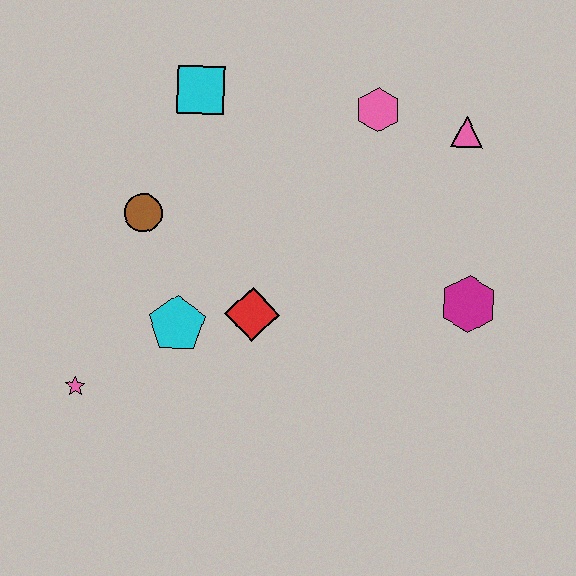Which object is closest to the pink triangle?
The pink hexagon is closest to the pink triangle.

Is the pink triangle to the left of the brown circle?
No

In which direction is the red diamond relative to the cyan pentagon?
The red diamond is to the right of the cyan pentagon.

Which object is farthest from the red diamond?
The pink triangle is farthest from the red diamond.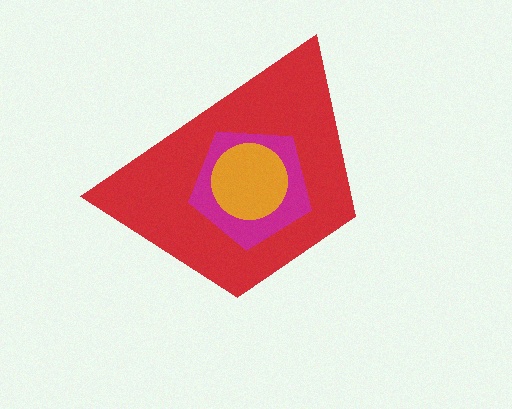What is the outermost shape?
The red trapezoid.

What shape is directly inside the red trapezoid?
The magenta pentagon.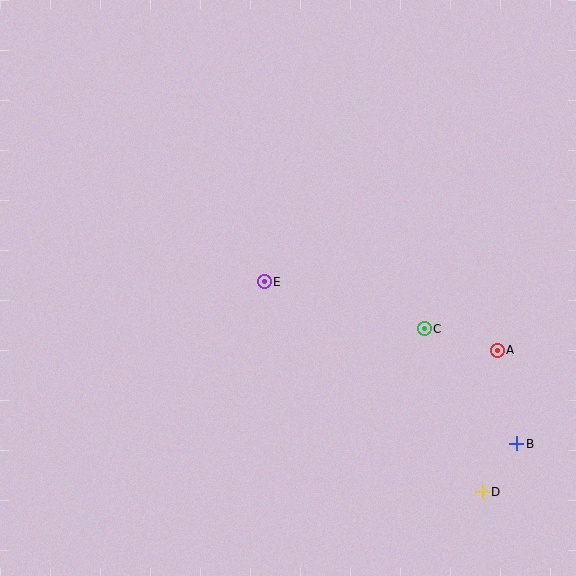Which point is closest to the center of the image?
Point E at (264, 282) is closest to the center.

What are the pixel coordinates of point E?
Point E is at (264, 282).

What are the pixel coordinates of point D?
Point D is at (482, 492).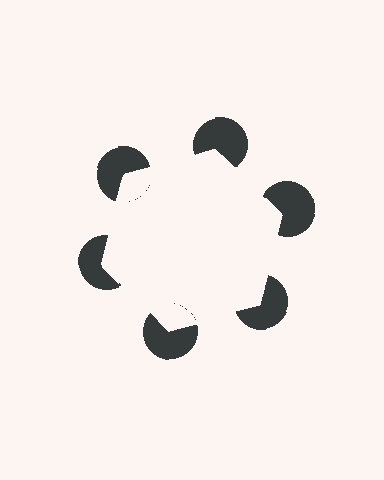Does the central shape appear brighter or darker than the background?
It typically appears slightly brighter than the background, even though no actual brightness change is drawn.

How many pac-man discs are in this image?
There are 6 — one at each vertex of the illusory hexagon.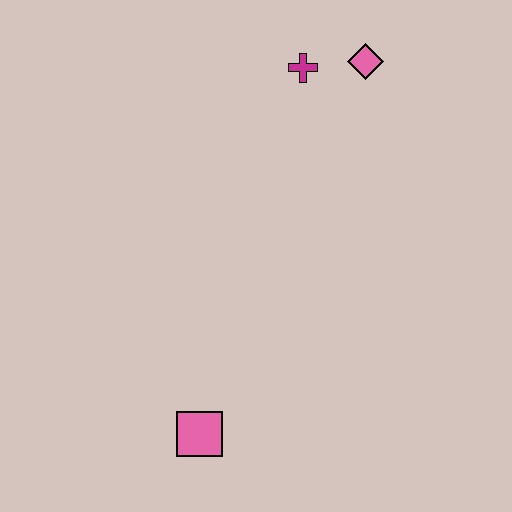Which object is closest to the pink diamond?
The magenta cross is closest to the pink diamond.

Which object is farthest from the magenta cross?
The pink square is farthest from the magenta cross.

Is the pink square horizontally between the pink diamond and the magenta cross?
No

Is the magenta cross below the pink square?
No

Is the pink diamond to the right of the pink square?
Yes